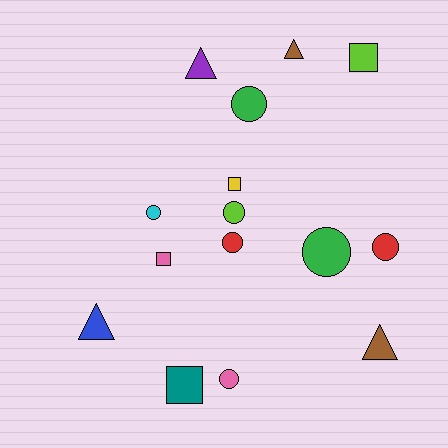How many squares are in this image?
There are 4 squares.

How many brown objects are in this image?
There are 2 brown objects.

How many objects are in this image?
There are 15 objects.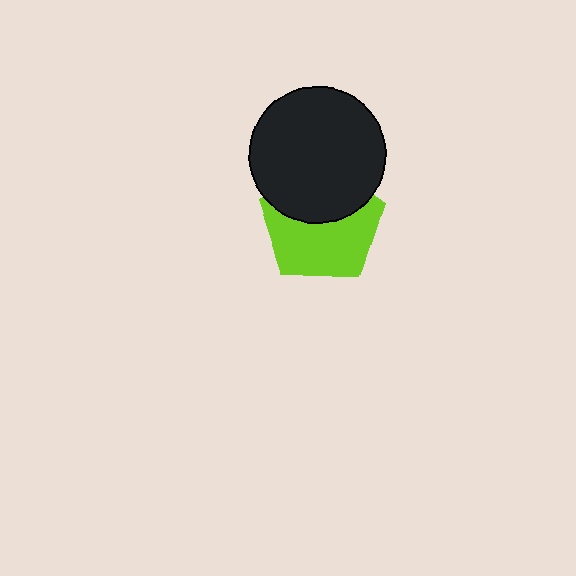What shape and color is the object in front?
The object in front is a black circle.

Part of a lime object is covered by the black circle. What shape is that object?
It is a pentagon.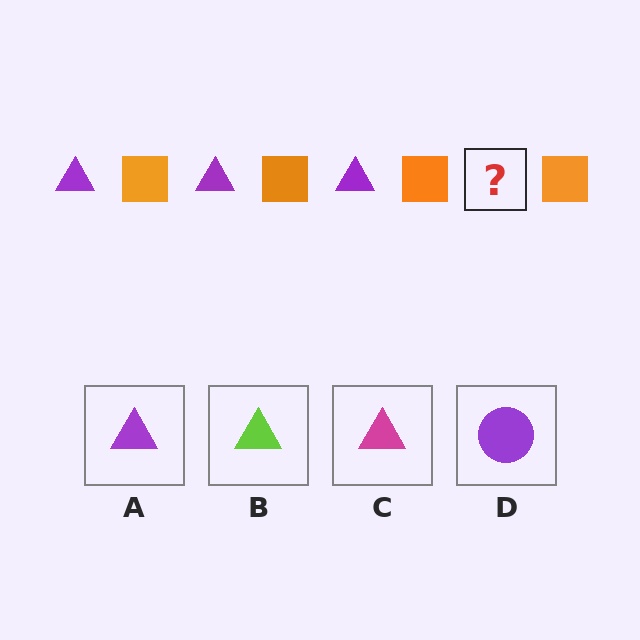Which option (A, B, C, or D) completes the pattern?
A.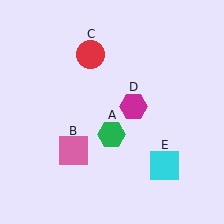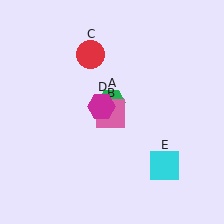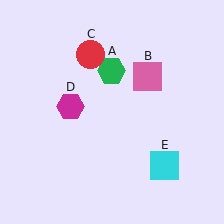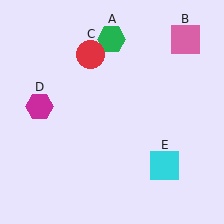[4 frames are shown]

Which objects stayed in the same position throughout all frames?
Red circle (object C) and cyan square (object E) remained stationary.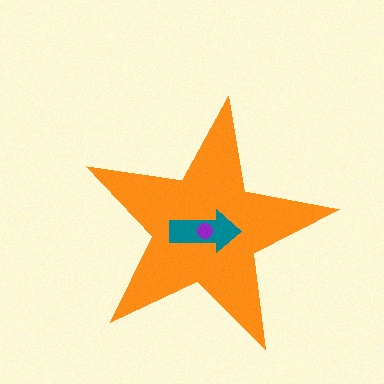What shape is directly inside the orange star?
The teal arrow.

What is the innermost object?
The purple circle.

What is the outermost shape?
The orange star.